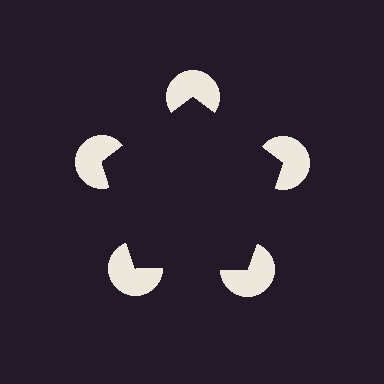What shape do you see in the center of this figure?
An illusory pentagon — its edges are inferred from the aligned wedge cuts in the pac-man discs, not physically drawn.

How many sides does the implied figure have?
5 sides.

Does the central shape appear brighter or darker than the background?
It typically appears slightly darker than the background, even though no actual brightness change is drawn.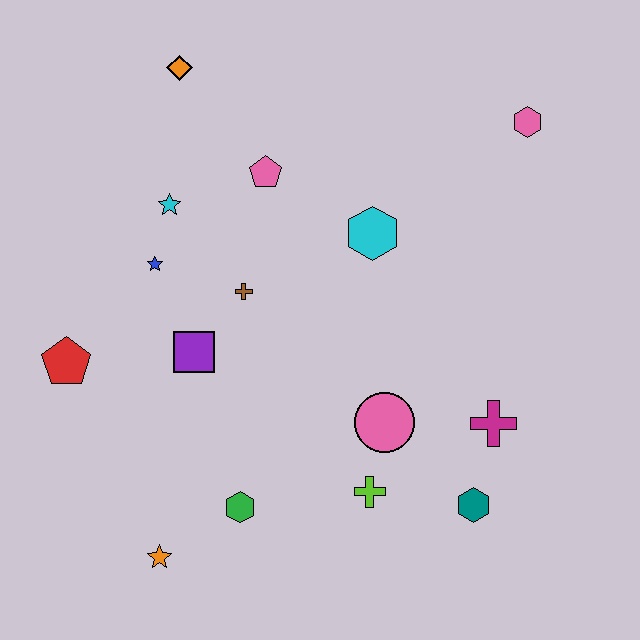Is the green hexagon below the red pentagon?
Yes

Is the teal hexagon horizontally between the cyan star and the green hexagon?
No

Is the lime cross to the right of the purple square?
Yes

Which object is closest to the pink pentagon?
The cyan star is closest to the pink pentagon.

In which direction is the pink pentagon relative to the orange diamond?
The pink pentagon is below the orange diamond.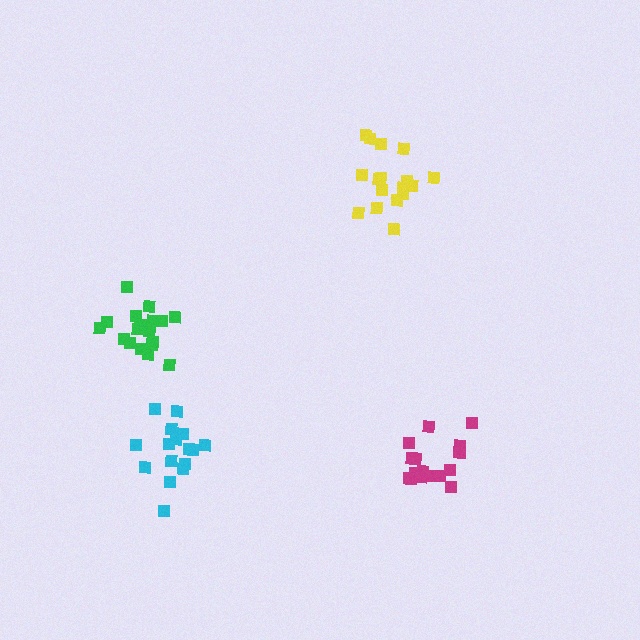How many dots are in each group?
Group 1: 19 dots, Group 2: 16 dots, Group 3: 18 dots, Group 4: 17 dots (70 total).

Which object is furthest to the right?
The magenta cluster is rightmost.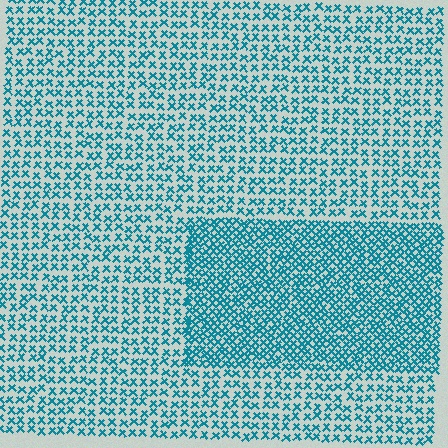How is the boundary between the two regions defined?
The boundary is defined by a change in element density (approximately 1.9x ratio). All elements are the same color, size, and shape.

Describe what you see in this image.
The image contains small teal elements arranged at two different densities. A rectangle-shaped region is visible where the elements are more densely packed than the surrounding area.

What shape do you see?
I see a rectangle.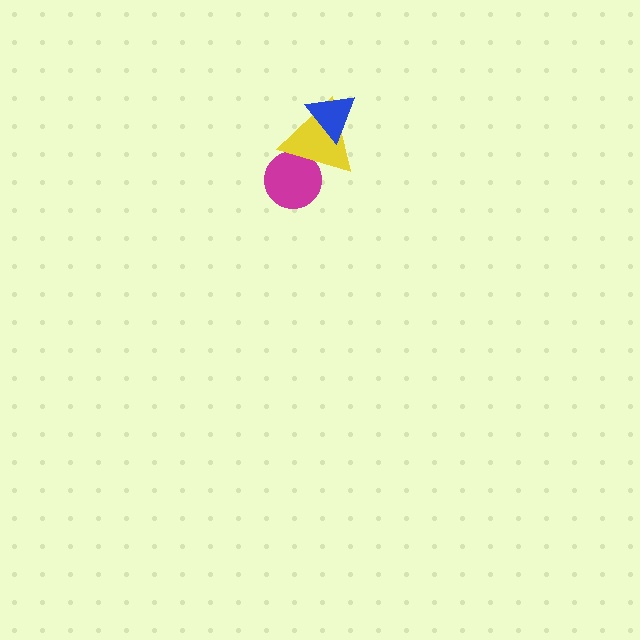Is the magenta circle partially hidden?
Yes, it is partially covered by another shape.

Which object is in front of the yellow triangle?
The blue triangle is in front of the yellow triangle.